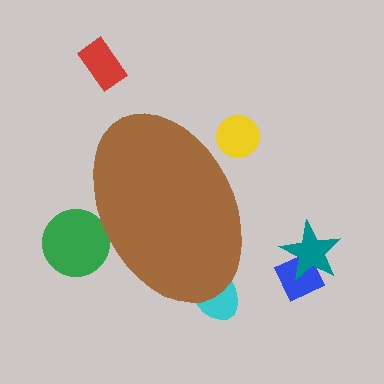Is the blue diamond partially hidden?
No, the blue diamond is fully visible.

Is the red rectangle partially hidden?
No, the red rectangle is fully visible.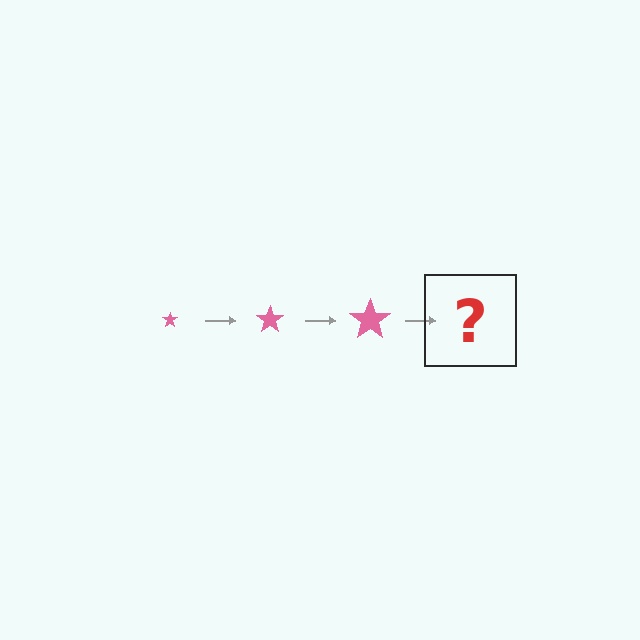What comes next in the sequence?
The next element should be a pink star, larger than the previous one.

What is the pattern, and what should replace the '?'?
The pattern is that the star gets progressively larger each step. The '?' should be a pink star, larger than the previous one.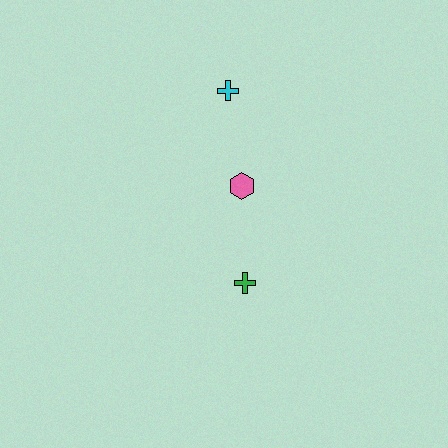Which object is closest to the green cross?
The pink hexagon is closest to the green cross.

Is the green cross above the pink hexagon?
No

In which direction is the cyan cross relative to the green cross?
The cyan cross is above the green cross.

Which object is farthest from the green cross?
The cyan cross is farthest from the green cross.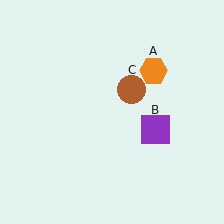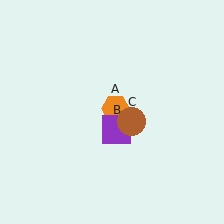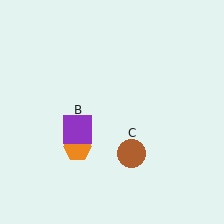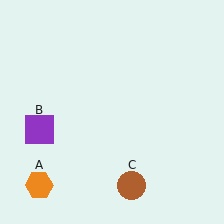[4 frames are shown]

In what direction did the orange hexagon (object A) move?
The orange hexagon (object A) moved down and to the left.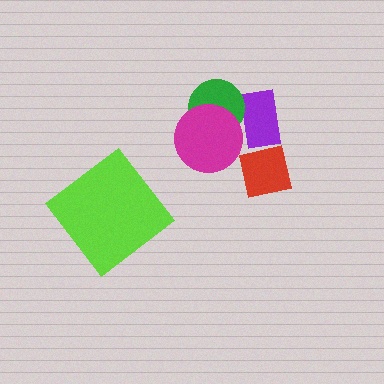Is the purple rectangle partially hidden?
Yes, it is partially covered by another shape.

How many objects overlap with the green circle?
2 objects overlap with the green circle.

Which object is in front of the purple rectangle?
The green circle is in front of the purple rectangle.